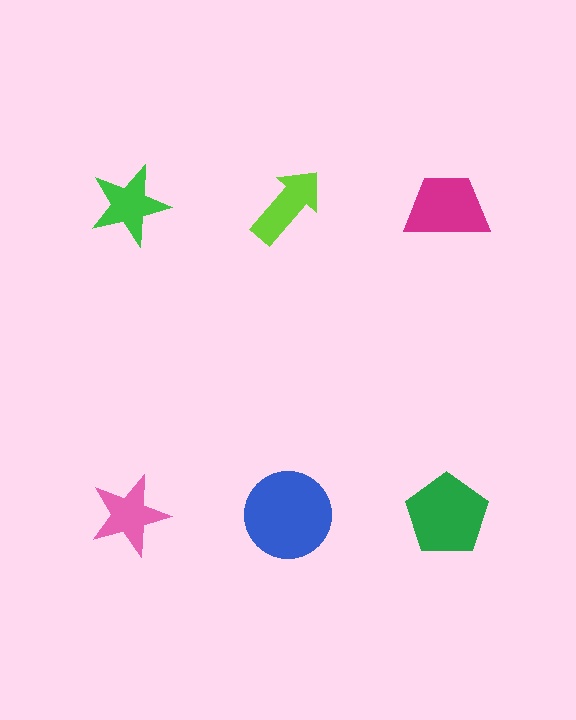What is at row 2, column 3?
A green pentagon.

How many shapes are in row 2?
3 shapes.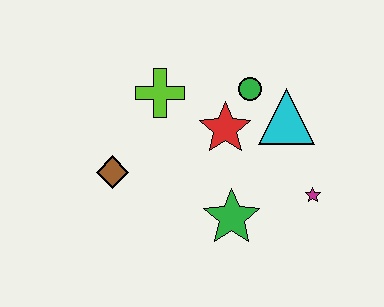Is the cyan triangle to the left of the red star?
No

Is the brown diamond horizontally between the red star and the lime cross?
No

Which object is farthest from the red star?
The brown diamond is farthest from the red star.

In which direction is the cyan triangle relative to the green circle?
The cyan triangle is to the right of the green circle.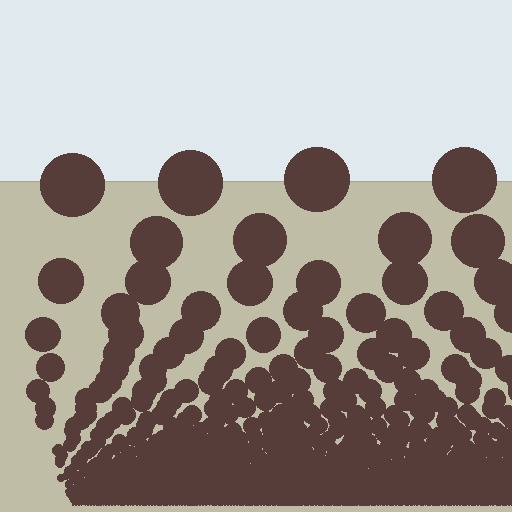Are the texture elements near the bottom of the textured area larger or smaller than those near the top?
Smaller. The gradient is inverted — elements near the bottom are smaller and denser.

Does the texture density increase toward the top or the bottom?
Density increases toward the bottom.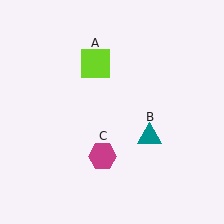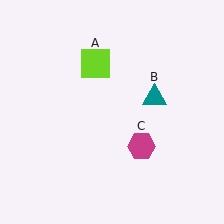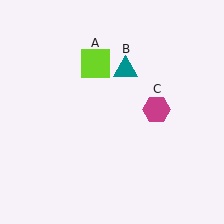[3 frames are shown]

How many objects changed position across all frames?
2 objects changed position: teal triangle (object B), magenta hexagon (object C).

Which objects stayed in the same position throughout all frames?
Lime square (object A) remained stationary.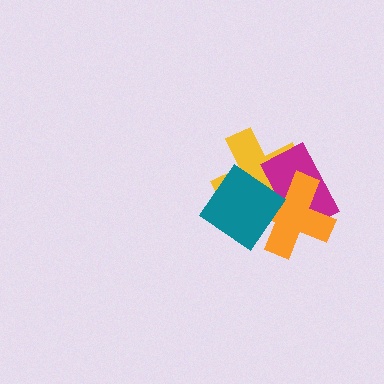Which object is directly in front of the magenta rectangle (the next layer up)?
The orange cross is directly in front of the magenta rectangle.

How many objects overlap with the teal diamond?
3 objects overlap with the teal diamond.